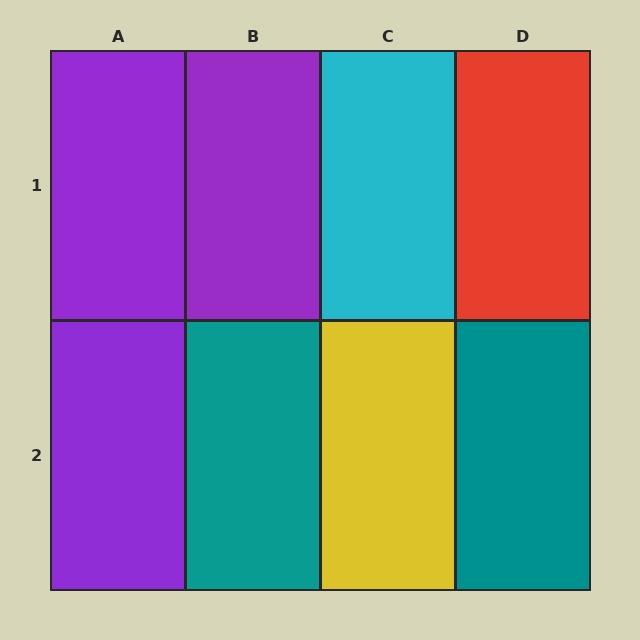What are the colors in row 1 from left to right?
Purple, purple, cyan, red.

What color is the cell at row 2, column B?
Teal.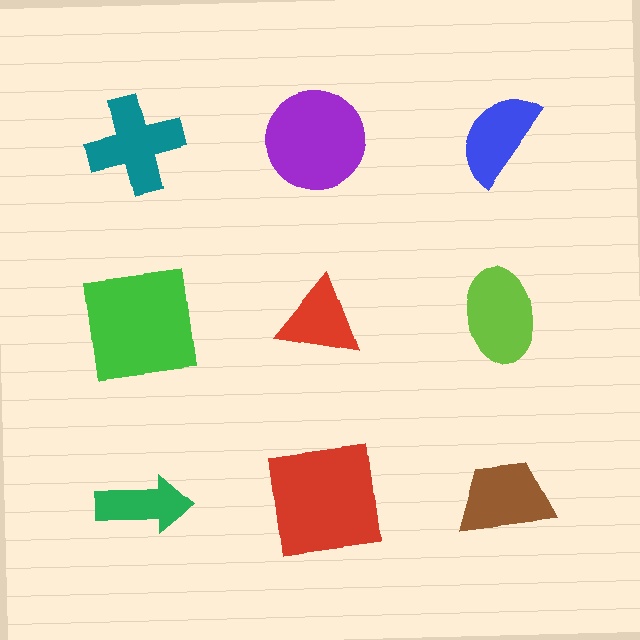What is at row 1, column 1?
A teal cross.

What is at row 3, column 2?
A red square.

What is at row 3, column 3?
A brown trapezoid.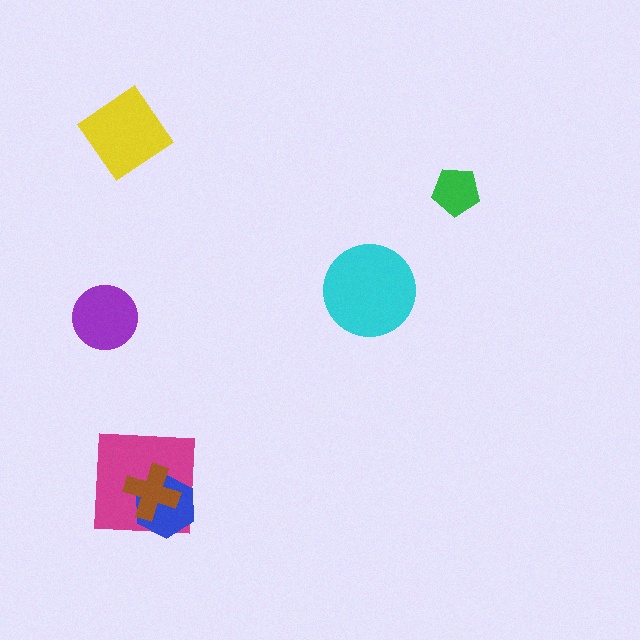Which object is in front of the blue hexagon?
The brown cross is in front of the blue hexagon.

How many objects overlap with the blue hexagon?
2 objects overlap with the blue hexagon.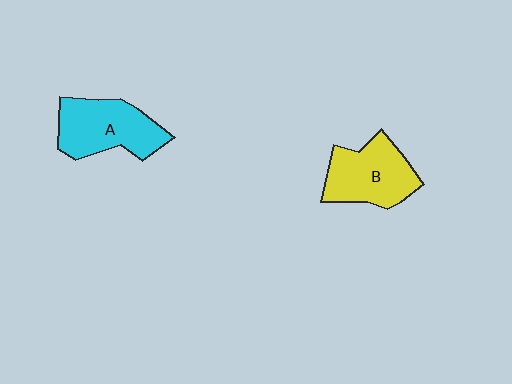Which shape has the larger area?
Shape A (cyan).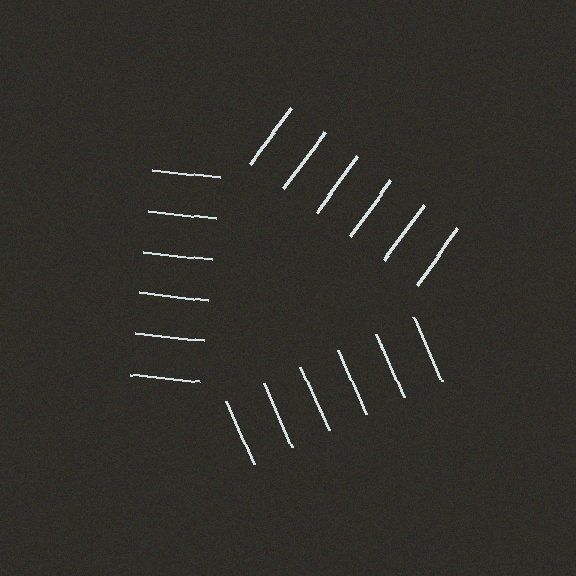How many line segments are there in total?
18 — 6 along each of the 3 edges.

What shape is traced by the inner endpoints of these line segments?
An illusory triangle — the line segments terminate on its edges but no continuous stroke is drawn.